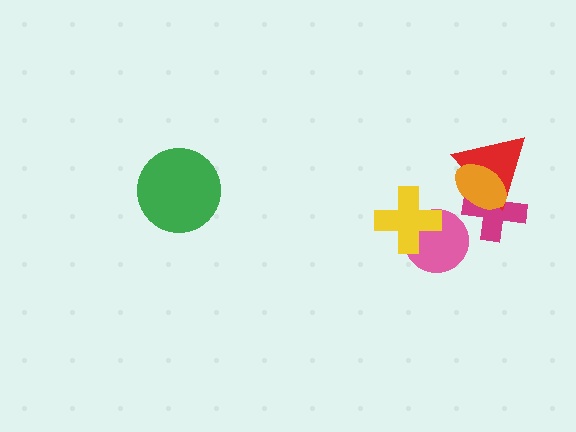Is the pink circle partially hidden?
Yes, it is partially covered by another shape.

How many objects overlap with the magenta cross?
2 objects overlap with the magenta cross.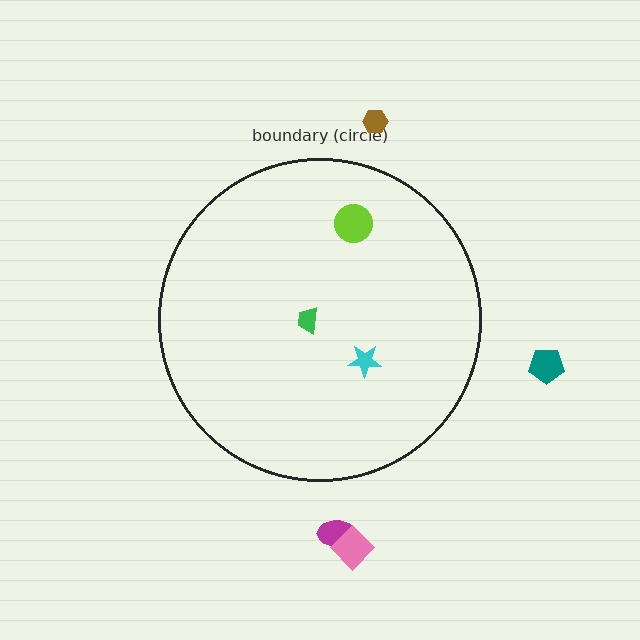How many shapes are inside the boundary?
3 inside, 4 outside.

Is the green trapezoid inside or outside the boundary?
Inside.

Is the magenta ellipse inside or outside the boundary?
Outside.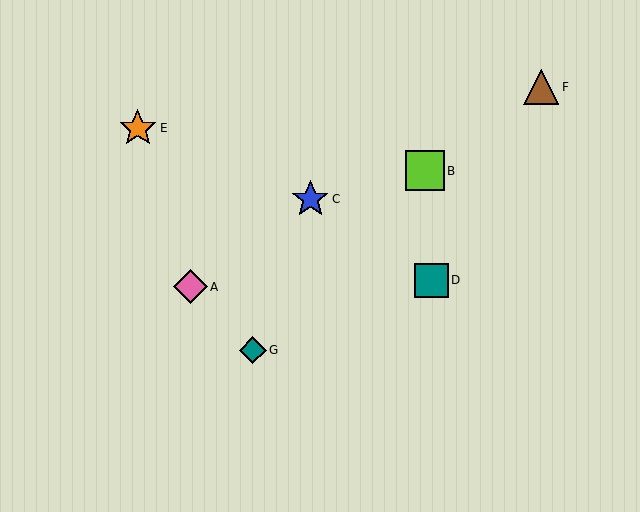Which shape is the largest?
The lime square (labeled B) is the largest.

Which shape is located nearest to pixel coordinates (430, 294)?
The teal square (labeled D) at (431, 280) is nearest to that location.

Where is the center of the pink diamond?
The center of the pink diamond is at (190, 287).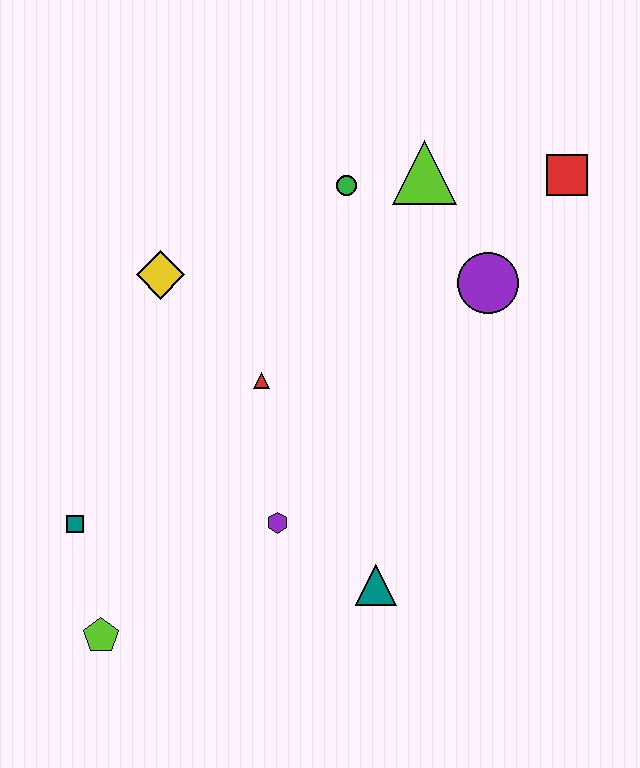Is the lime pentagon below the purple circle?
Yes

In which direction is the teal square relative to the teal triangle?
The teal square is to the left of the teal triangle.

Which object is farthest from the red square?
The lime pentagon is farthest from the red square.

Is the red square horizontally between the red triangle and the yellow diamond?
No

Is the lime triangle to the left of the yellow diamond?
No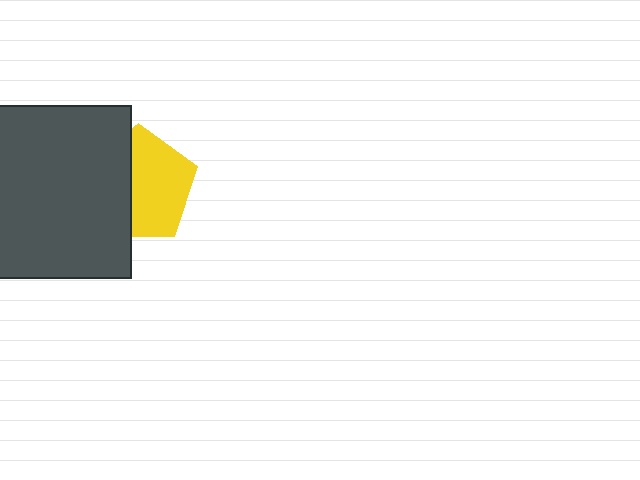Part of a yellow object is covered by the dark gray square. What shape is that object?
It is a pentagon.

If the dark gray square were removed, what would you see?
You would see the complete yellow pentagon.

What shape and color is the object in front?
The object in front is a dark gray square.